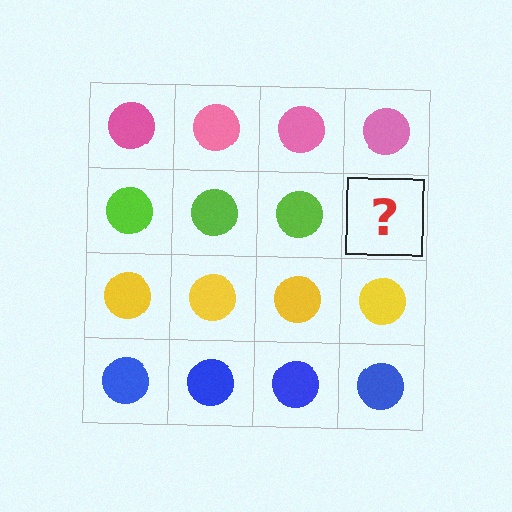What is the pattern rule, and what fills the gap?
The rule is that each row has a consistent color. The gap should be filled with a lime circle.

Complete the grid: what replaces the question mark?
The question mark should be replaced with a lime circle.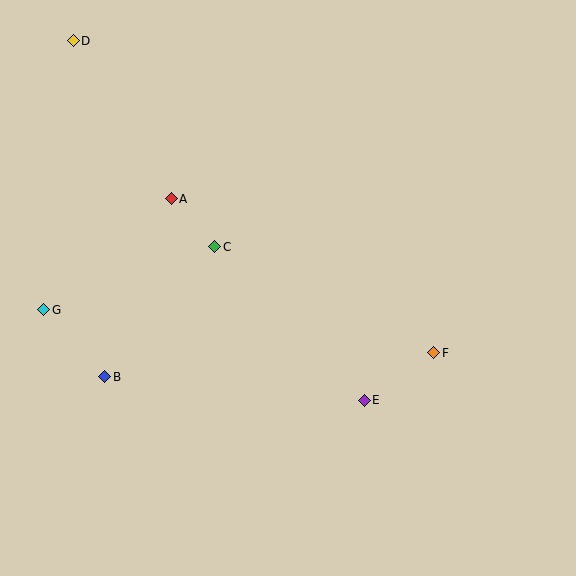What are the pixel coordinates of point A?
Point A is at (171, 199).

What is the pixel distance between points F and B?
The distance between F and B is 330 pixels.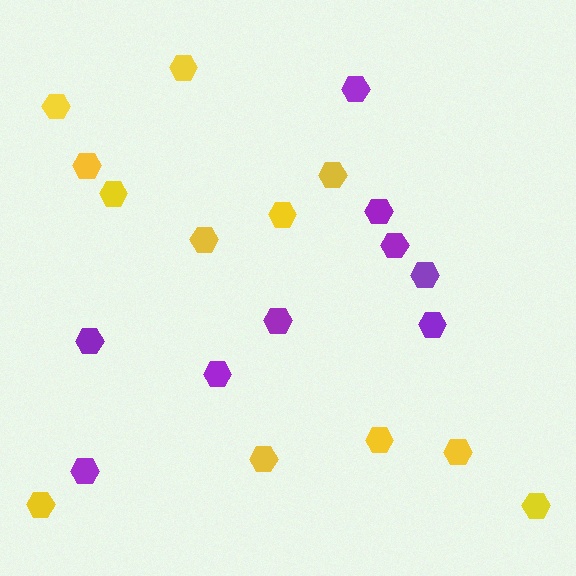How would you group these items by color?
There are 2 groups: one group of purple hexagons (9) and one group of yellow hexagons (12).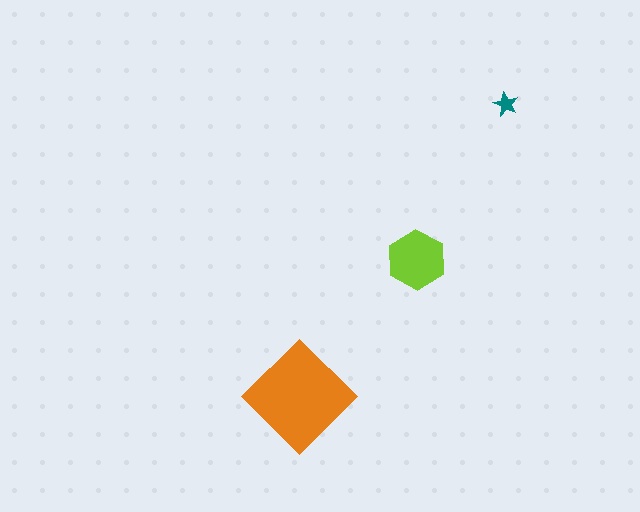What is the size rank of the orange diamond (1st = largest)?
1st.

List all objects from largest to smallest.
The orange diamond, the lime hexagon, the teal star.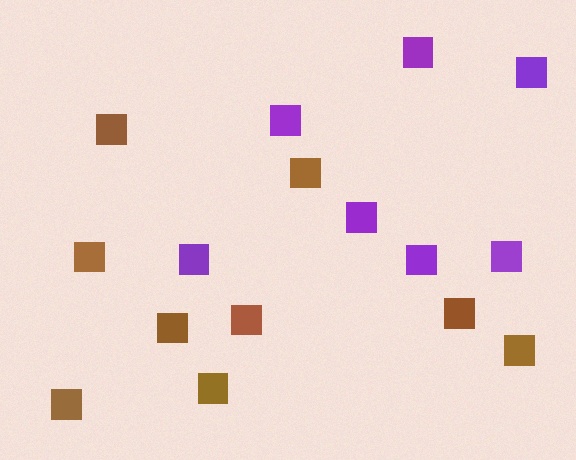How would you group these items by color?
There are 2 groups: one group of brown squares (9) and one group of purple squares (7).